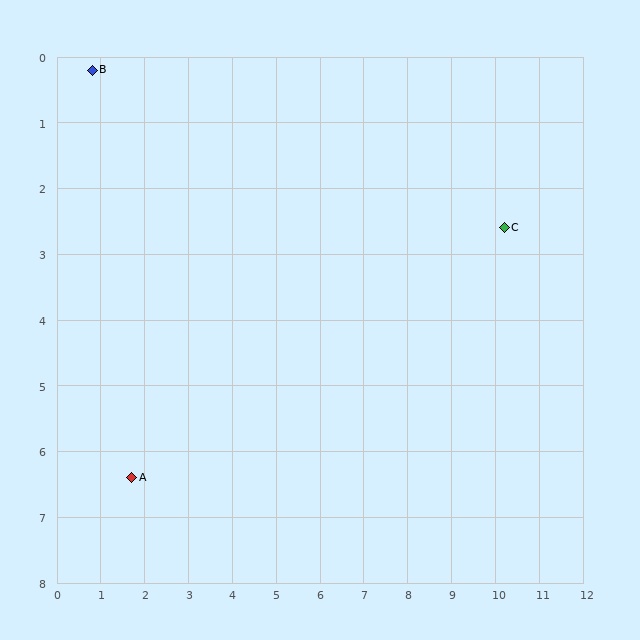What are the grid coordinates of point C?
Point C is at approximately (10.2, 2.6).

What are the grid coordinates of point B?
Point B is at approximately (0.8, 0.2).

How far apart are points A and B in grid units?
Points A and B are about 6.3 grid units apart.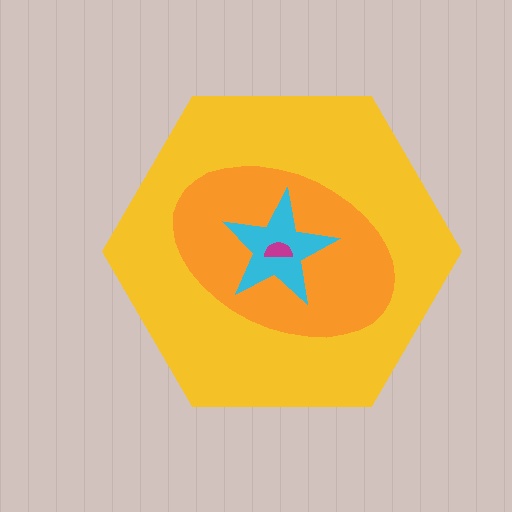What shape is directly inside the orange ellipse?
The cyan star.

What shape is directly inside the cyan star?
The magenta semicircle.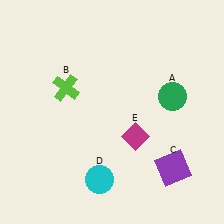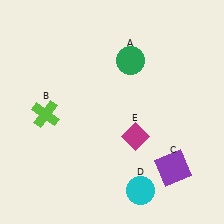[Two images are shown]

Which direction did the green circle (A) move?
The green circle (A) moved left.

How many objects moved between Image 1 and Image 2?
3 objects moved between the two images.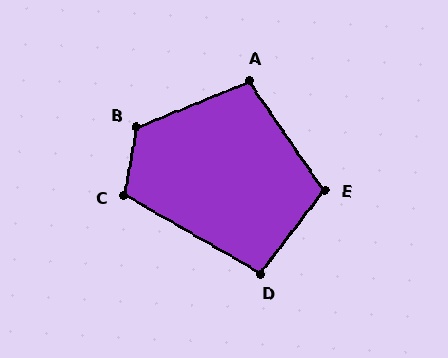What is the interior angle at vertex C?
Approximately 109 degrees (obtuse).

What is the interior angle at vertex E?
Approximately 108 degrees (obtuse).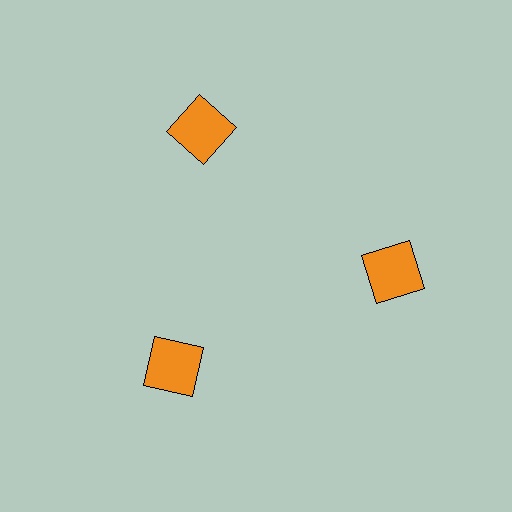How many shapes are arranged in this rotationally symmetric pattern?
There are 3 shapes, arranged in 3 groups of 1.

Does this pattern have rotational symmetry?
Yes, this pattern has 3-fold rotational symmetry. It looks the same after rotating 120 degrees around the center.